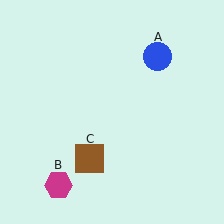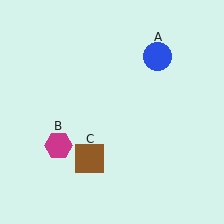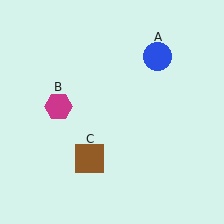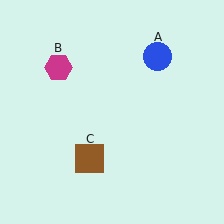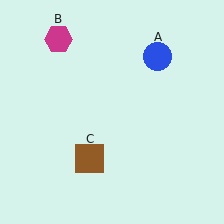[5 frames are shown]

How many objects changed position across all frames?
1 object changed position: magenta hexagon (object B).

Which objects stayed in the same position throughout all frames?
Blue circle (object A) and brown square (object C) remained stationary.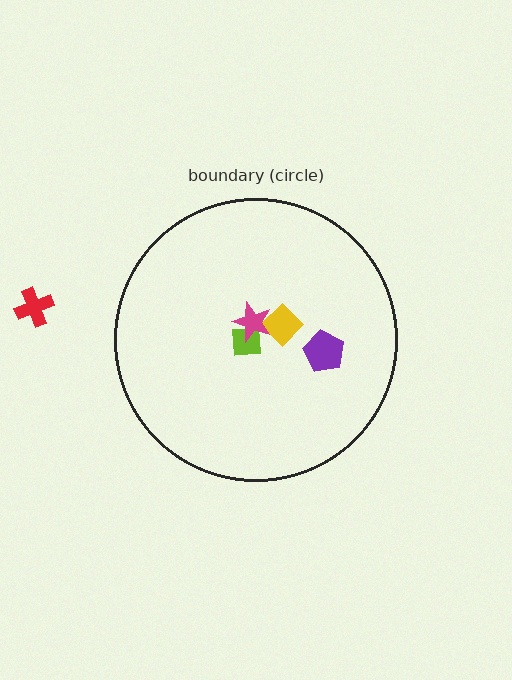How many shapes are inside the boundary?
4 inside, 1 outside.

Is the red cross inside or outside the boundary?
Outside.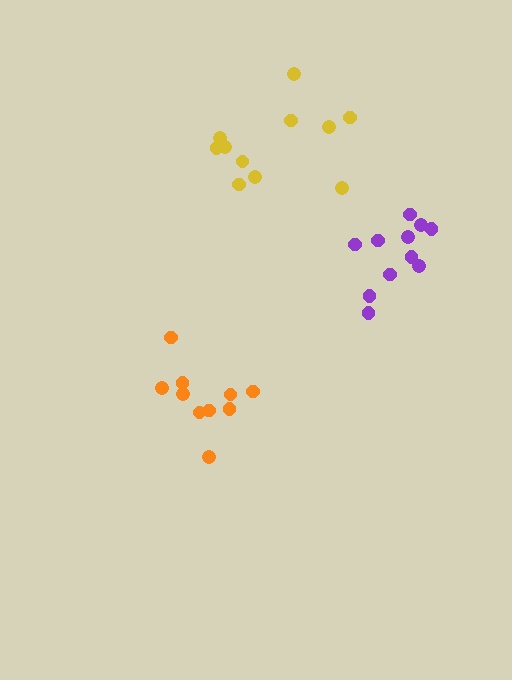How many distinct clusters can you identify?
There are 3 distinct clusters.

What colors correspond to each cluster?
The clusters are colored: yellow, orange, purple.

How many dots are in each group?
Group 1: 11 dots, Group 2: 10 dots, Group 3: 12 dots (33 total).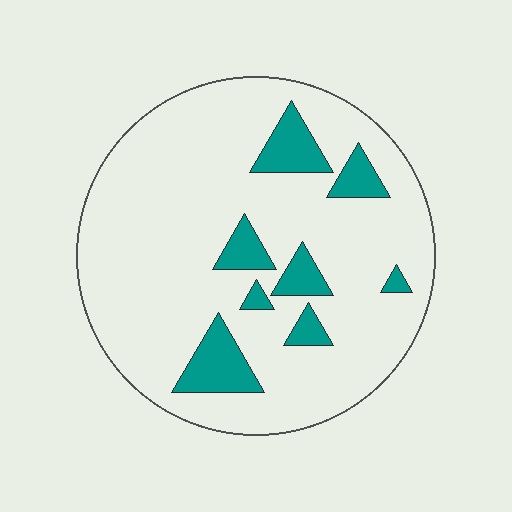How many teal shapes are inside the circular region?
8.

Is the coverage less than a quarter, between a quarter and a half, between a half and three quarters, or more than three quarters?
Less than a quarter.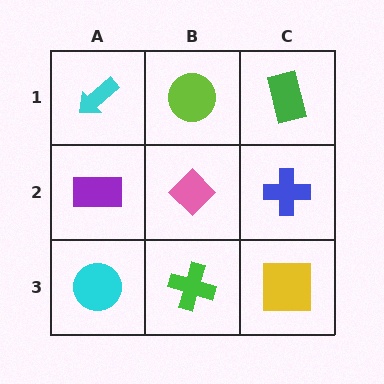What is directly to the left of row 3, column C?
A green cross.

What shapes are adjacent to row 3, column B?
A pink diamond (row 2, column B), a cyan circle (row 3, column A), a yellow square (row 3, column C).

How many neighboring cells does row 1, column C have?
2.